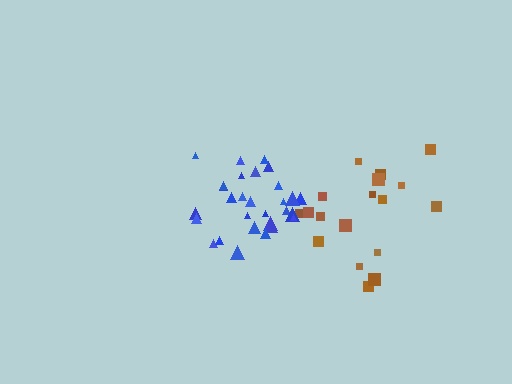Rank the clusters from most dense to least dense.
blue, brown.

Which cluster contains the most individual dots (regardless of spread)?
Blue (29).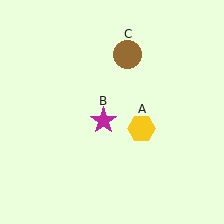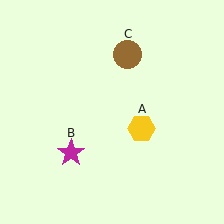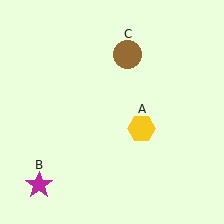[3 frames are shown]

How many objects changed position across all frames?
1 object changed position: magenta star (object B).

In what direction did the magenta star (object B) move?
The magenta star (object B) moved down and to the left.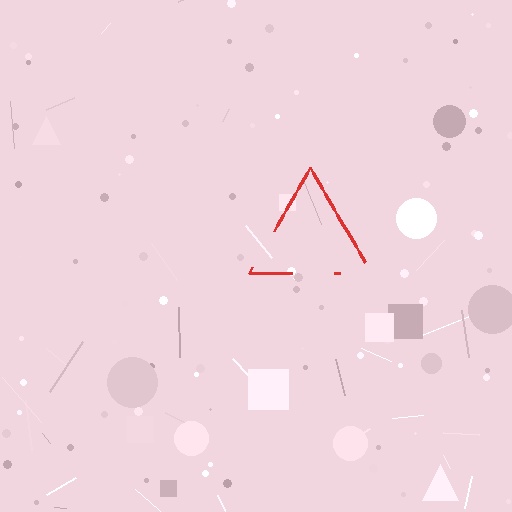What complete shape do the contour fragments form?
The contour fragments form a triangle.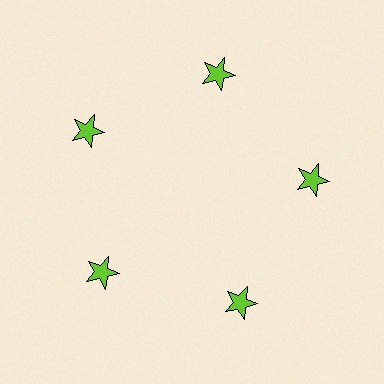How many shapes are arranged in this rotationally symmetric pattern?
There are 5 shapes, arranged in 5 groups of 1.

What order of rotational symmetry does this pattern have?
This pattern has 5-fold rotational symmetry.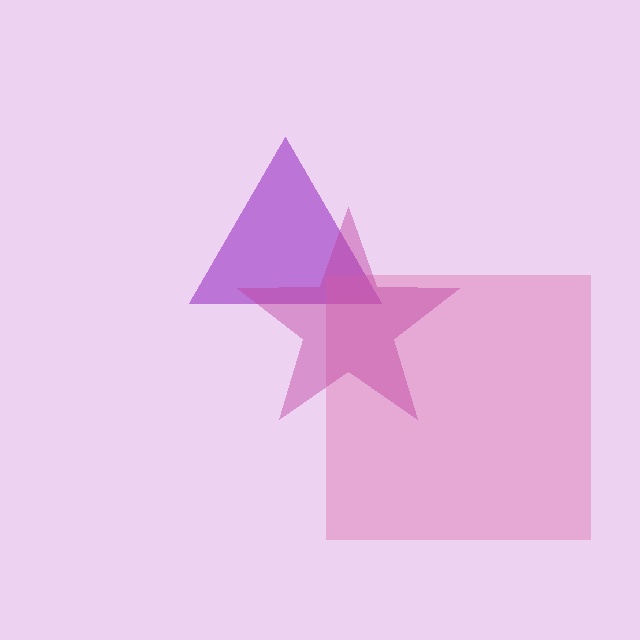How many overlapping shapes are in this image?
There are 3 overlapping shapes in the image.